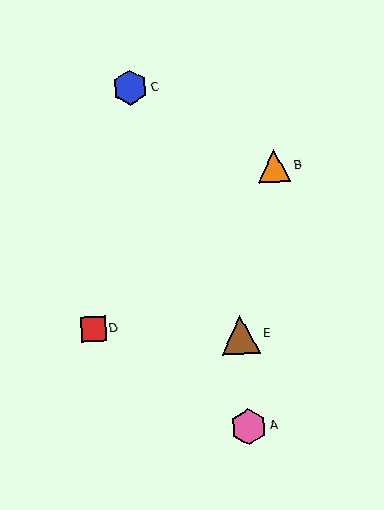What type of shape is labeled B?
Shape B is an orange triangle.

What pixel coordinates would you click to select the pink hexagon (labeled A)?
Click at (249, 427) to select the pink hexagon A.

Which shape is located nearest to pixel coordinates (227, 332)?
The brown triangle (labeled E) at (241, 334) is nearest to that location.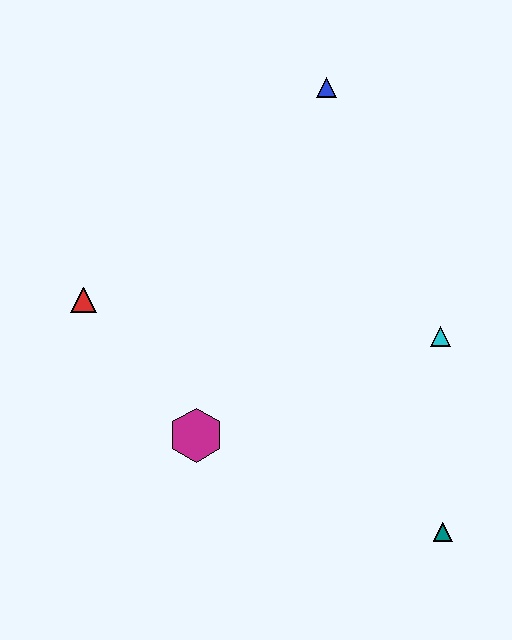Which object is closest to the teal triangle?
The cyan triangle is closest to the teal triangle.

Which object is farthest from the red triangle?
The teal triangle is farthest from the red triangle.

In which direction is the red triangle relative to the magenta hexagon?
The red triangle is above the magenta hexagon.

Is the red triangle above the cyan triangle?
Yes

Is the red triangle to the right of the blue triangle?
No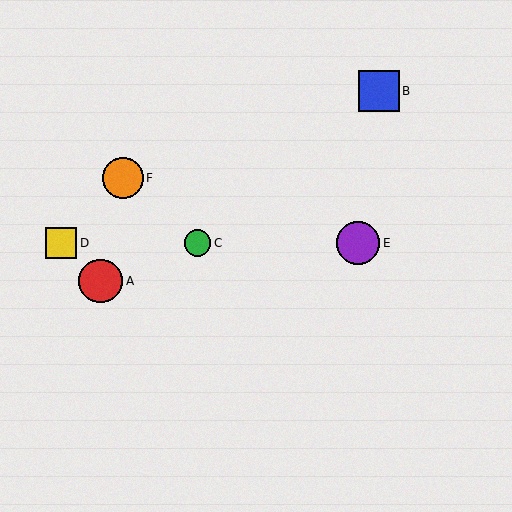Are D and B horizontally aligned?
No, D is at y≈243 and B is at y≈91.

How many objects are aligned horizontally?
3 objects (C, D, E) are aligned horizontally.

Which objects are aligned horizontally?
Objects C, D, E are aligned horizontally.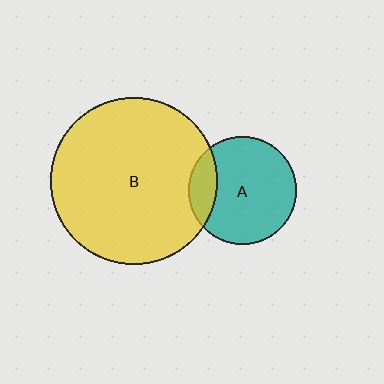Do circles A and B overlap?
Yes.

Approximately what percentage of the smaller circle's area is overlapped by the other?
Approximately 20%.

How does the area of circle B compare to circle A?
Approximately 2.4 times.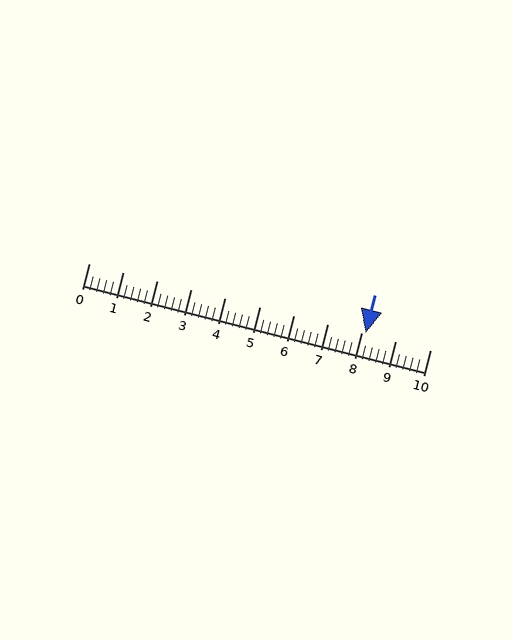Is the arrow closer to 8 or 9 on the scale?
The arrow is closer to 8.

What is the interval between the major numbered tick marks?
The major tick marks are spaced 1 units apart.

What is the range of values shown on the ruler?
The ruler shows values from 0 to 10.